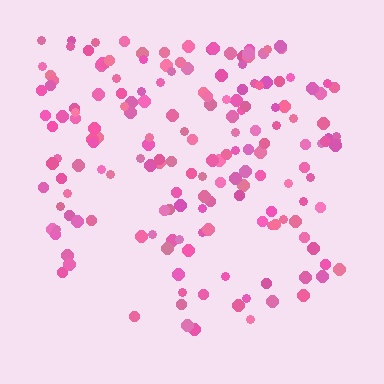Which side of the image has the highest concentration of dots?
The top.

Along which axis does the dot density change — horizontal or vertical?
Vertical.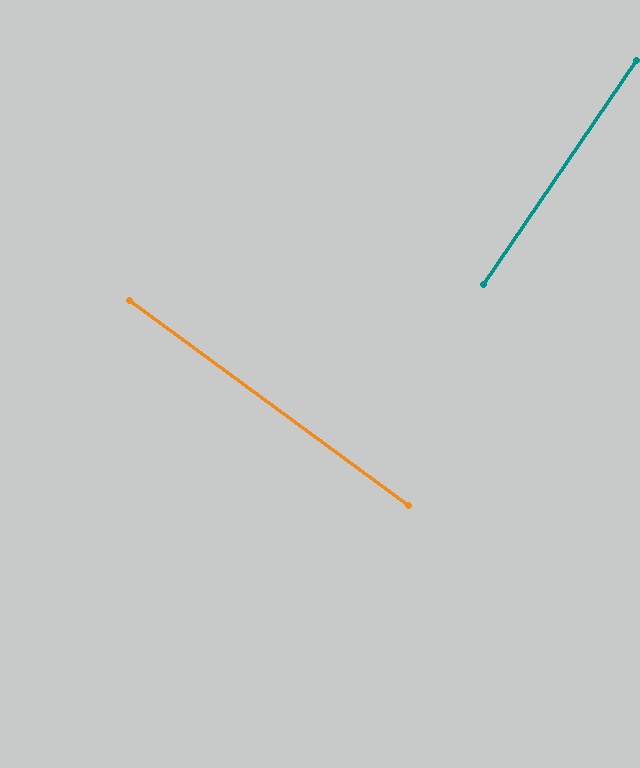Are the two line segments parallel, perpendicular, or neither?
Perpendicular — they meet at approximately 88°.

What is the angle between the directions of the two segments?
Approximately 88 degrees.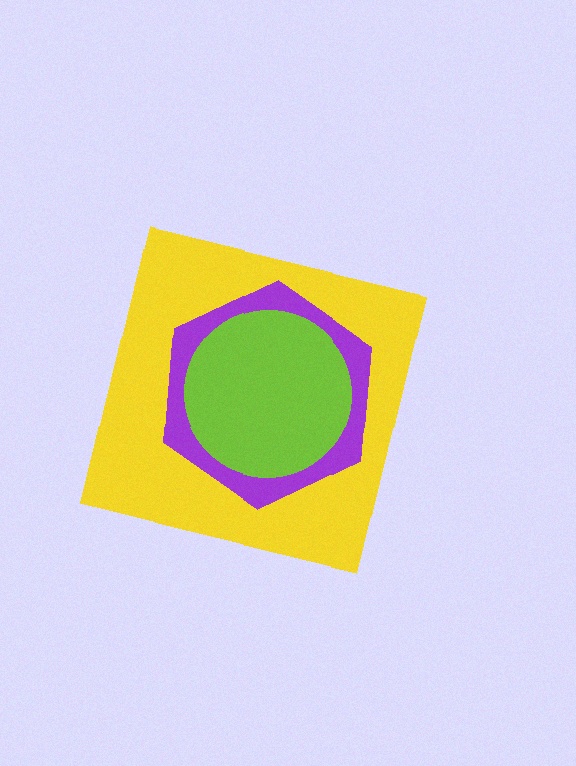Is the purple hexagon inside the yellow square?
Yes.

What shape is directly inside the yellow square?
The purple hexagon.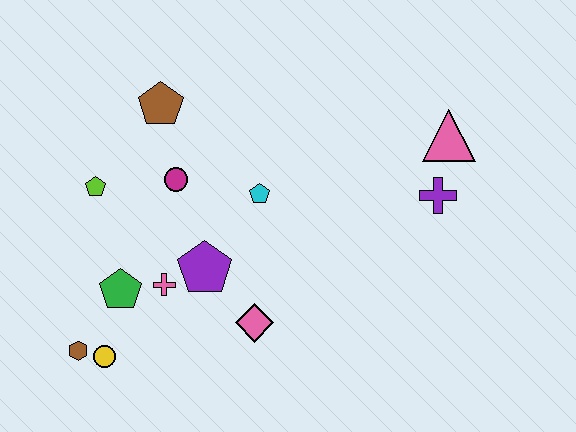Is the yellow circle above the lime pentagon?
No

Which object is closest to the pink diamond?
The purple pentagon is closest to the pink diamond.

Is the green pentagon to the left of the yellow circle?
No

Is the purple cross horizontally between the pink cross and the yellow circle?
No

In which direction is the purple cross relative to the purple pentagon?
The purple cross is to the right of the purple pentagon.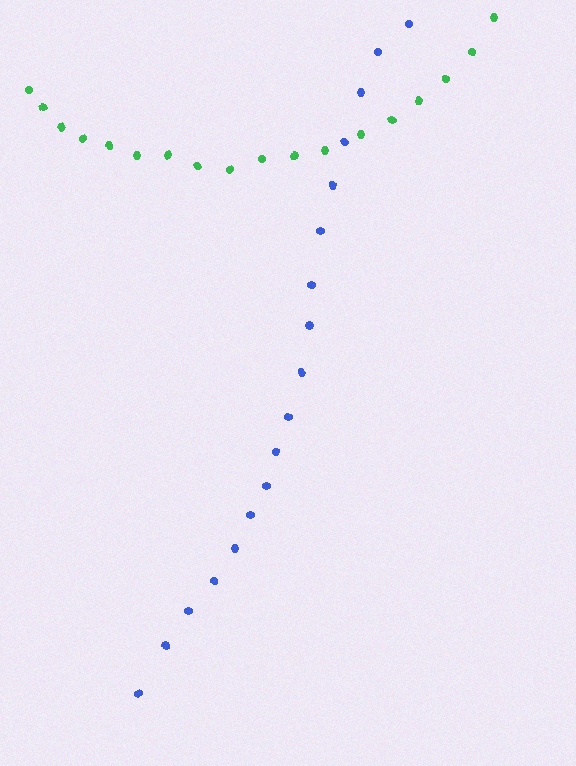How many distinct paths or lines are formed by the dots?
There are 2 distinct paths.